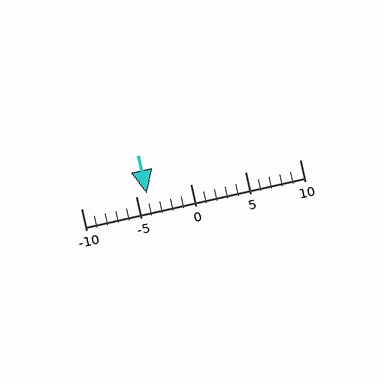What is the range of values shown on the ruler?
The ruler shows values from -10 to 10.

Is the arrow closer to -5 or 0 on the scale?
The arrow is closer to -5.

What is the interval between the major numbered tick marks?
The major tick marks are spaced 5 units apart.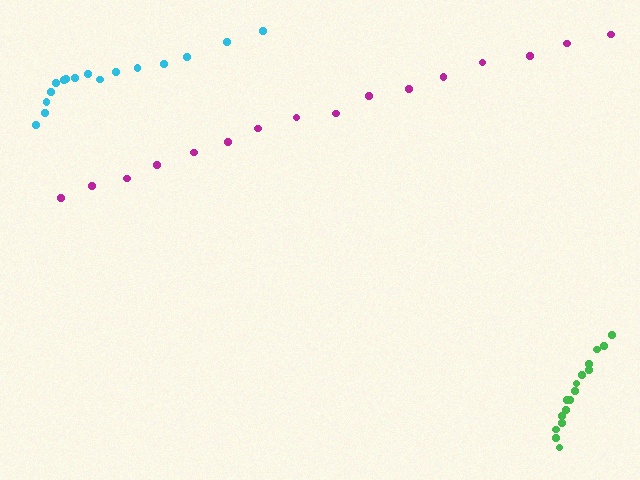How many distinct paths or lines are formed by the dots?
There are 3 distinct paths.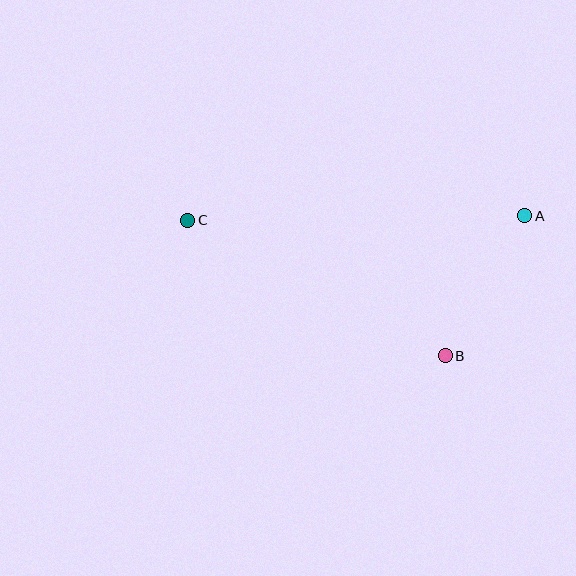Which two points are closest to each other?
Points A and B are closest to each other.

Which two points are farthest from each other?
Points A and C are farthest from each other.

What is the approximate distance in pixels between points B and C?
The distance between B and C is approximately 291 pixels.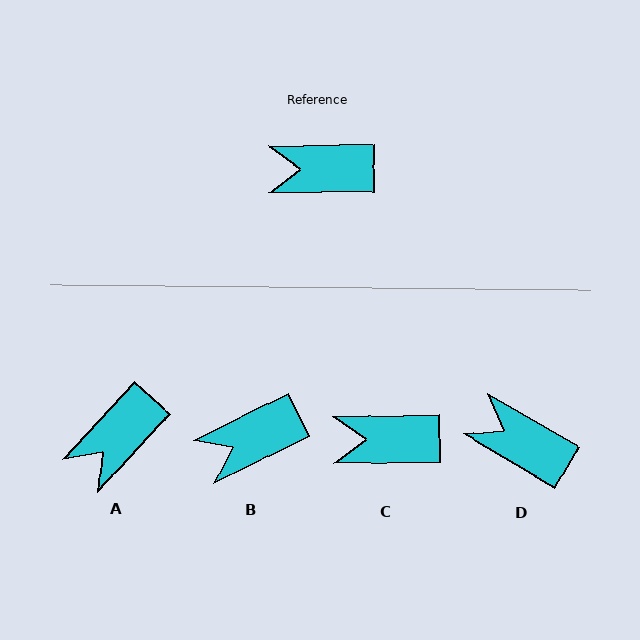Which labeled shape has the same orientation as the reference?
C.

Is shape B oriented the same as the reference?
No, it is off by about 25 degrees.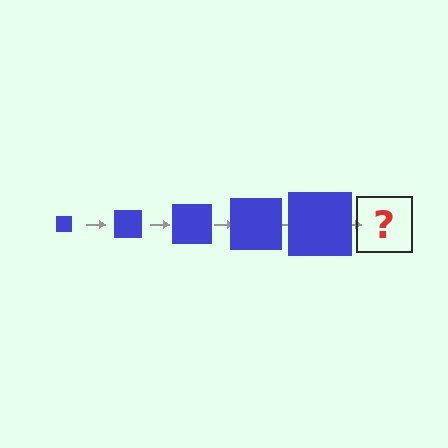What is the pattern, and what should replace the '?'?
The pattern is that the square gets progressively larger each step. The '?' should be a blue square, larger than the previous one.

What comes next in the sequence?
The next element should be a blue square, larger than the previous one.